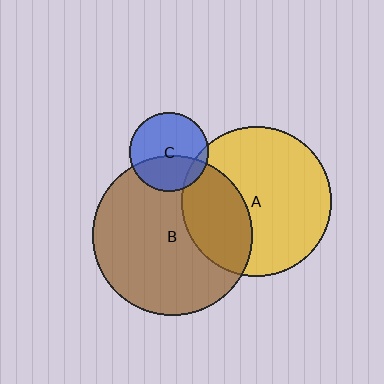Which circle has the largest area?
Circle B (brown).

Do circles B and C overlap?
Yes.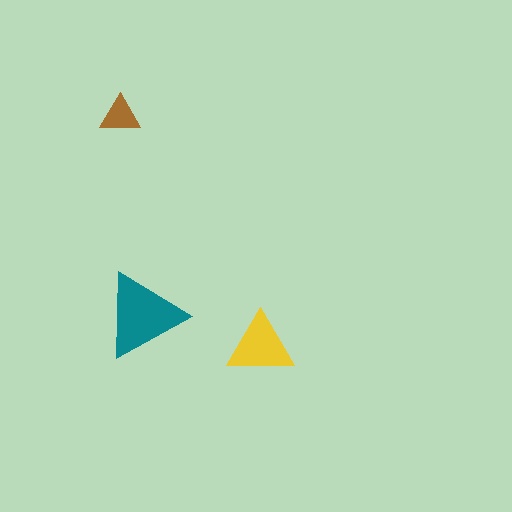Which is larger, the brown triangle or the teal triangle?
The teal one.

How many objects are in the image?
There are 3 objects in the image.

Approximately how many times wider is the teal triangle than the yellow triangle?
About 1.5 times wider.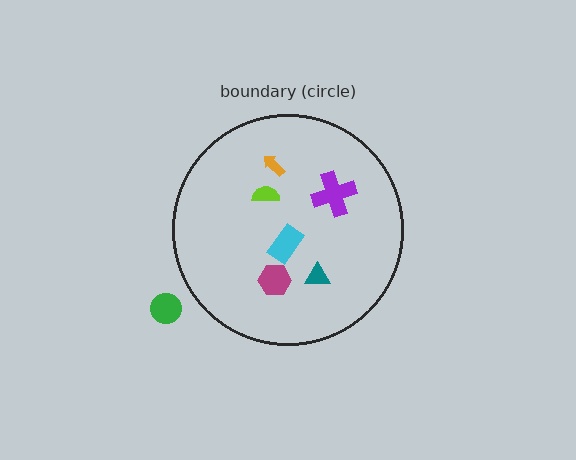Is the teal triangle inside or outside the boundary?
Inside.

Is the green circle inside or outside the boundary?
Outside.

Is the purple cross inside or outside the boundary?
Inside.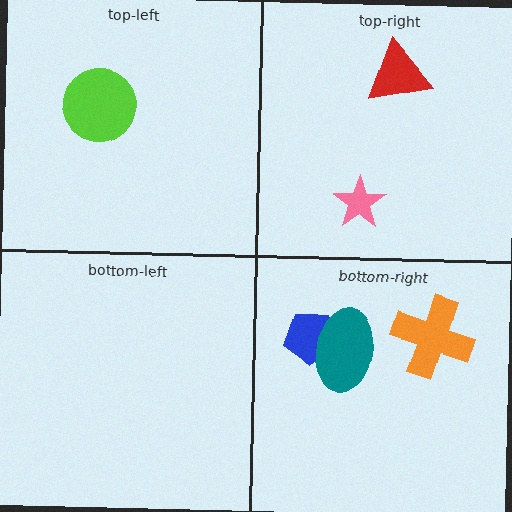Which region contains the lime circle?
The top-left region.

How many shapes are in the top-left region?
1.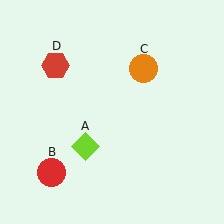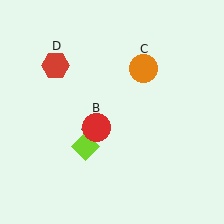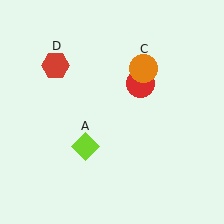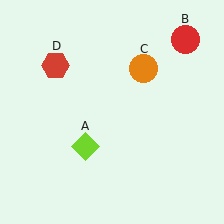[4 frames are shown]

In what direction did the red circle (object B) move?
The red circle (object B) moved up and to the right.